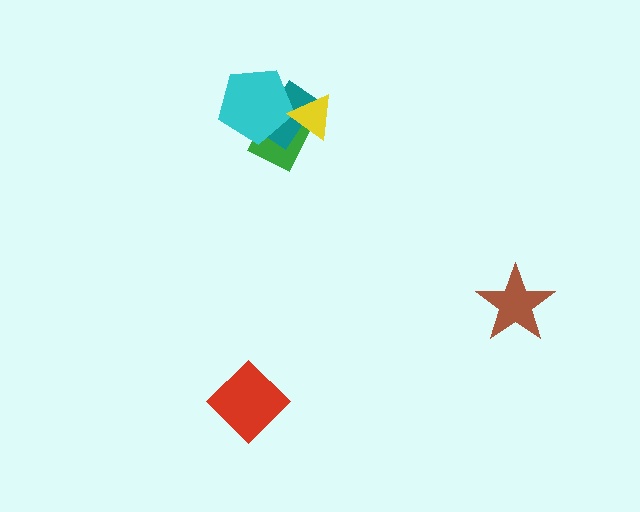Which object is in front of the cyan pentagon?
The yellow triangle is in front of the cyan pentagon.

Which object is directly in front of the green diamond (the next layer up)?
The teal rectangle is directly in front of the green diamond.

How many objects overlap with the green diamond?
3 objects overlap with the green diamond.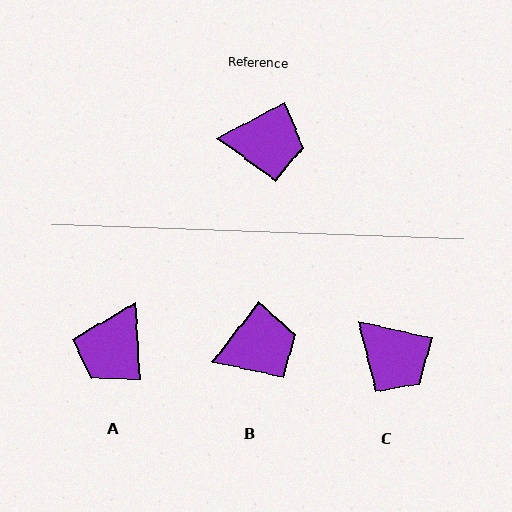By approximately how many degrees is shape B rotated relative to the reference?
Approximately 25 degrees counter-clockwise.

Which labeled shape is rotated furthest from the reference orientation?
A, about 114 degrees away.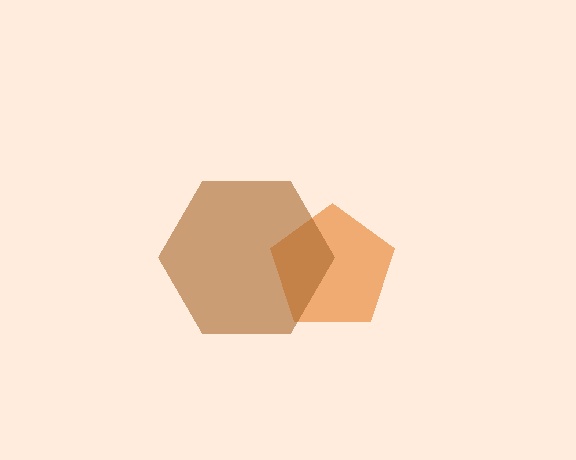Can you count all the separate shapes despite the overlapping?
Yes, there are 2 separate shapes.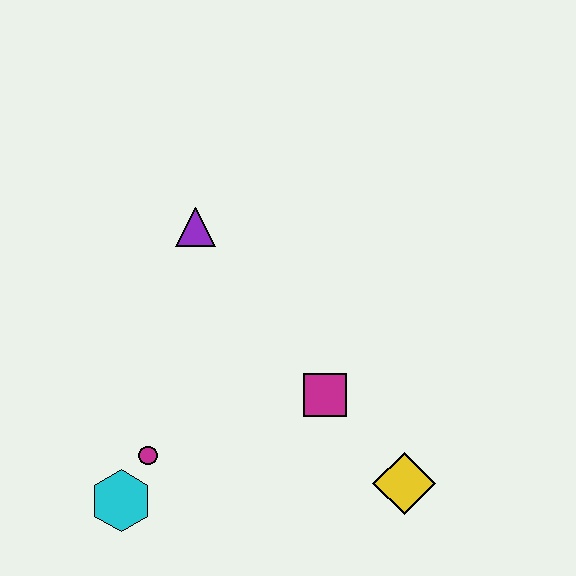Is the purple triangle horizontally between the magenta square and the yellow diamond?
No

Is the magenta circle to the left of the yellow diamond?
Yes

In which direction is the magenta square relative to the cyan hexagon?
The magenta square is to the right of the cyan hexagon.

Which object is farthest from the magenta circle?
The yellow diamond is farthest from the magenta circle.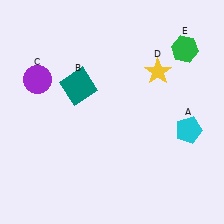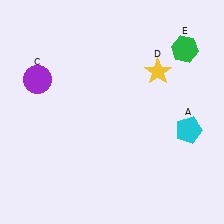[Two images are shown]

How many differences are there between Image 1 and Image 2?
There is 1 difference between the two images.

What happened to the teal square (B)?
The teal square (B) was removed in Image 2. It was in the top-left area of Image 1.